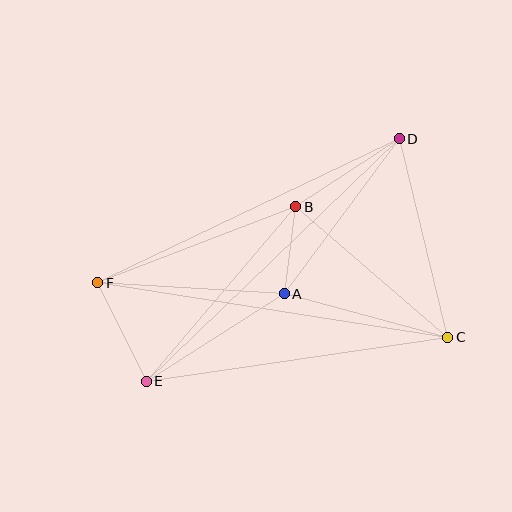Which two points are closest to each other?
Points A and B are closest to each other.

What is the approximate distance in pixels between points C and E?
The distance between C and E is approximately 304 pixels.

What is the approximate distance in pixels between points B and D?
The distance between B and D is approximately 124 pixels.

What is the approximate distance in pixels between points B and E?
The distance between B and E is approximately 229 pixels.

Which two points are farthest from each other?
Points C and F are farthest from each other.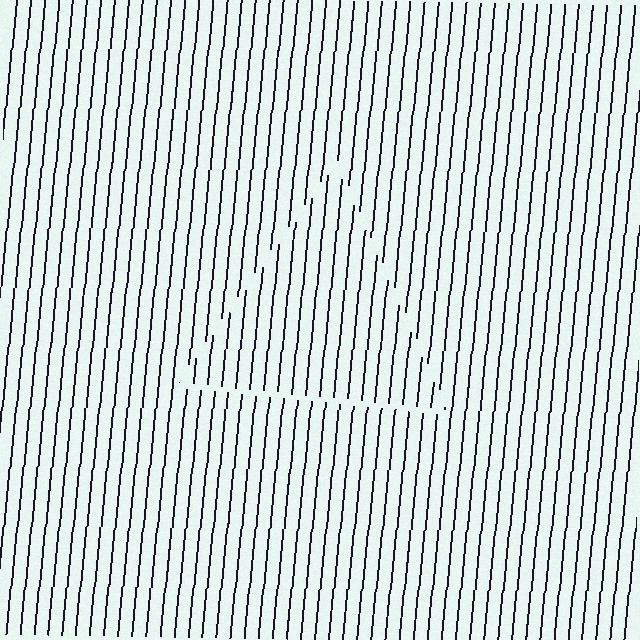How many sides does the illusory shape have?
3 sides — the line-ends trace a triangle.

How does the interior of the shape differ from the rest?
The interior of the shape contains the same grating, shifted by half a period — the contour is defined by the phase discontinuity where line-ends from the inner and outer gratings abut.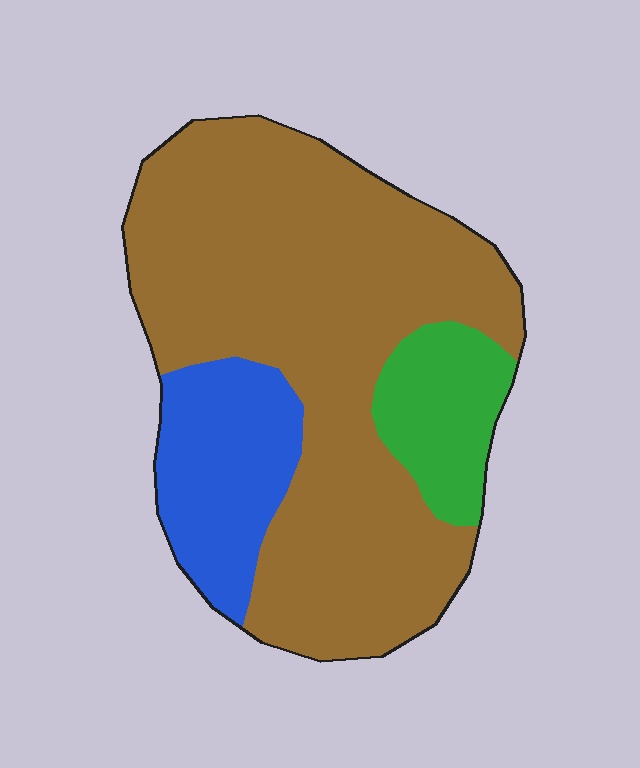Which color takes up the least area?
Green, at roughly 10%.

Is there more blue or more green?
Blue.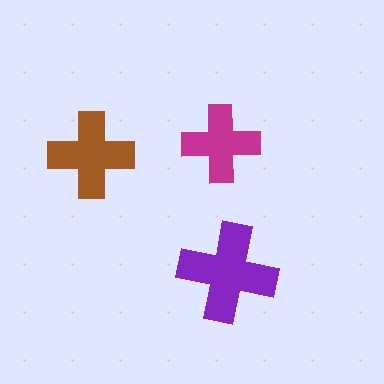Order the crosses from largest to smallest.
the purple one, the brown one, the magenta one.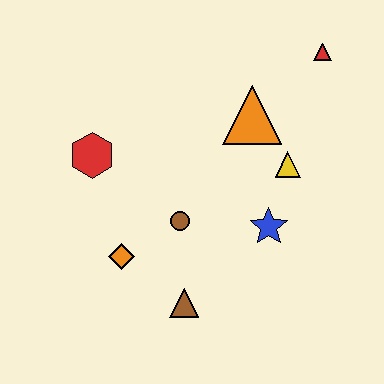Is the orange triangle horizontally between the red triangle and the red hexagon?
Yes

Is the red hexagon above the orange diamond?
Yes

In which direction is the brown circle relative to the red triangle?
The brown circle is below the red triangle.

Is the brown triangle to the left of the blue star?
Yes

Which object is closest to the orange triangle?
The yellow triangle is closest to the orange triangle.